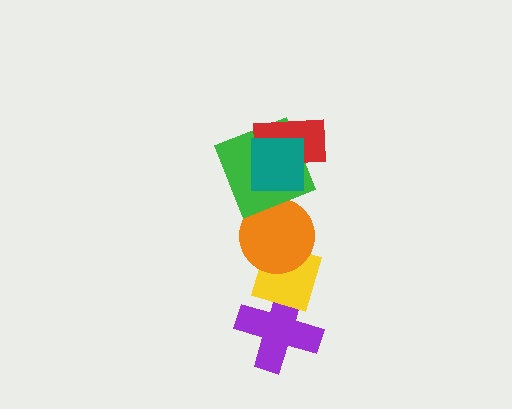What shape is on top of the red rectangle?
The teal square is on top of the red rectangle.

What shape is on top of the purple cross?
The yellow diamond is on top of the purple cross.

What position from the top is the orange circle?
The orange circle is 4th from the top.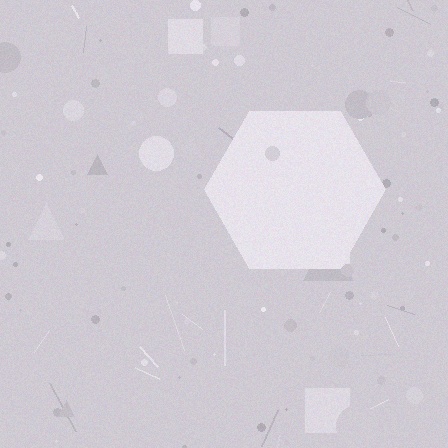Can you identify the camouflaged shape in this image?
The camouflaged shape is a hexagon.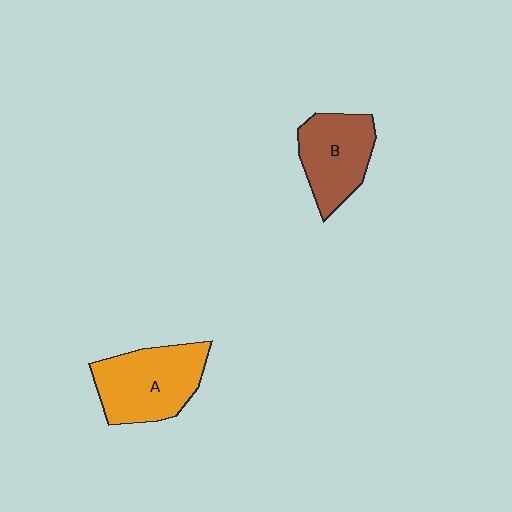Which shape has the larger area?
Shape A (orange).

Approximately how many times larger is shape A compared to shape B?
Approximately 1.2 times.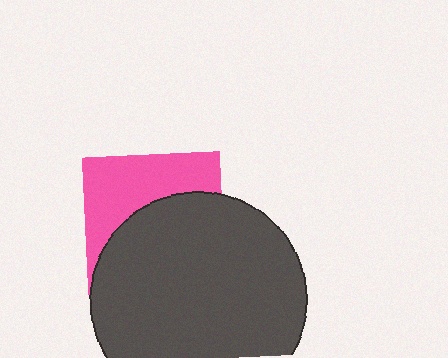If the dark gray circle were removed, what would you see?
You would see the complete pink square.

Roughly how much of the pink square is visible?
A small part of it is visible (roughly 42%).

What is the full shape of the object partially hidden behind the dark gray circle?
The partially hidden object is a pink square.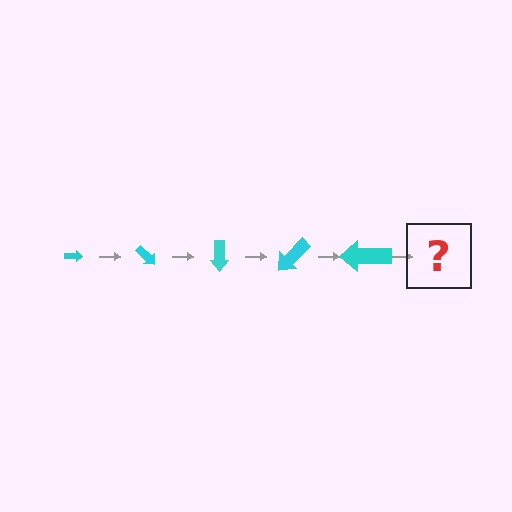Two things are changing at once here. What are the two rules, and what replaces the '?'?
The two rules are that the arrow grows larger each step and it rotates 45 degrees each step. The '?' should be an arrow, larger than the previous one and rotated 225 degrees from the start.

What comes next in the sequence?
The next element should be an arrow, larger than the previous one and rotated 225 degrees from the start.